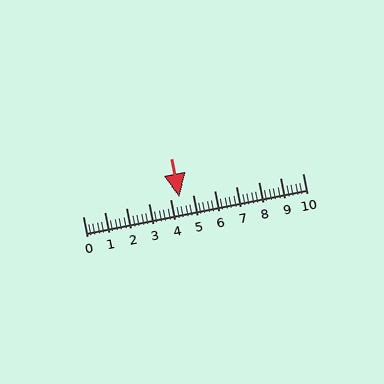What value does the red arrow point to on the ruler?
The red arrow points to approximately 4.4.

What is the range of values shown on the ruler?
The ruler shows values from 0 to 10.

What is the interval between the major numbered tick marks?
The major tick marks are spaced 1 units apart.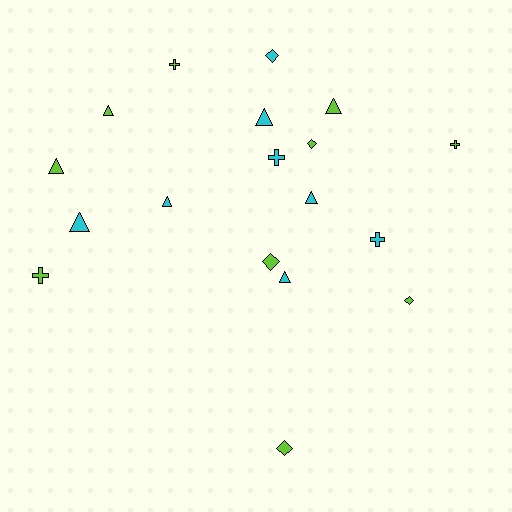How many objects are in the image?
There are 18 objects.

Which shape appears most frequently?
Triangle, with 8 objects.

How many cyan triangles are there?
There are 5 cyan triangles.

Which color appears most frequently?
Lime, with 10 objects.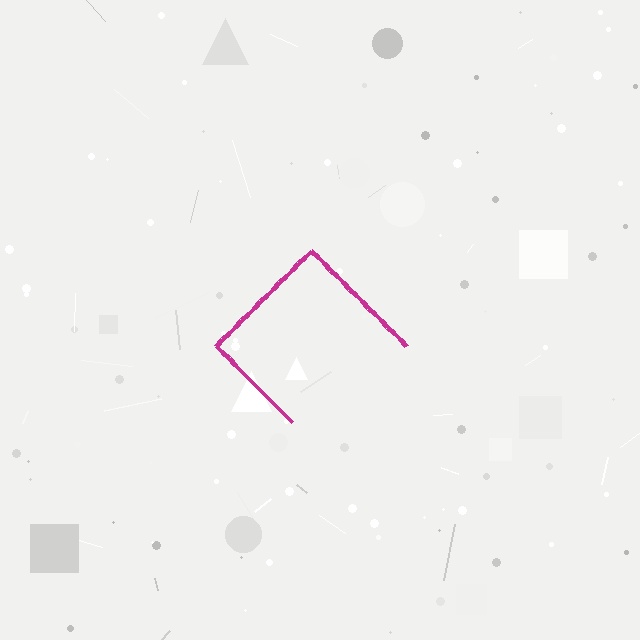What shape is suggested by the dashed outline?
The dashed outline suggests a diamond.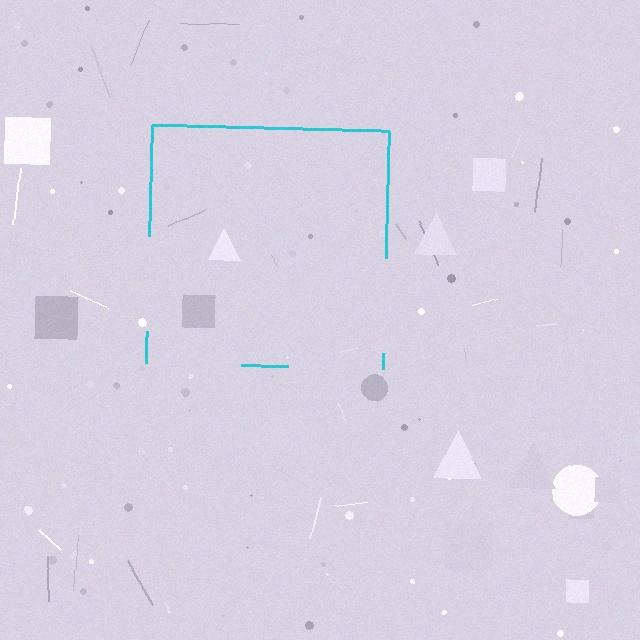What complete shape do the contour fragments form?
The contour fragments form a square.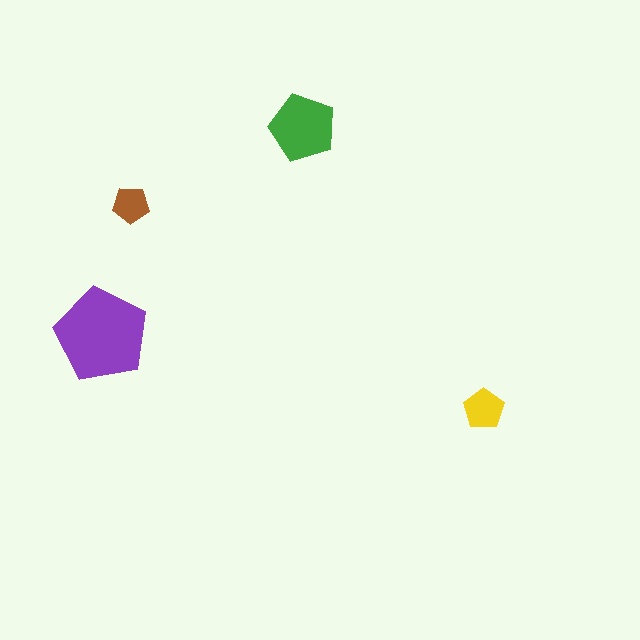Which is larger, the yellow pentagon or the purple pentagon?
The purple one.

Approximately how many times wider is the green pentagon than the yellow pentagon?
About 1.5 times wider.